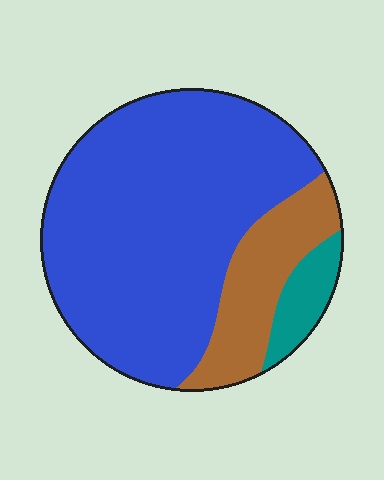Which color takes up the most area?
Blue, at roughly 75%.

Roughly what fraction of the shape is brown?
Brown takes up about one fifth (1/5) of the shape.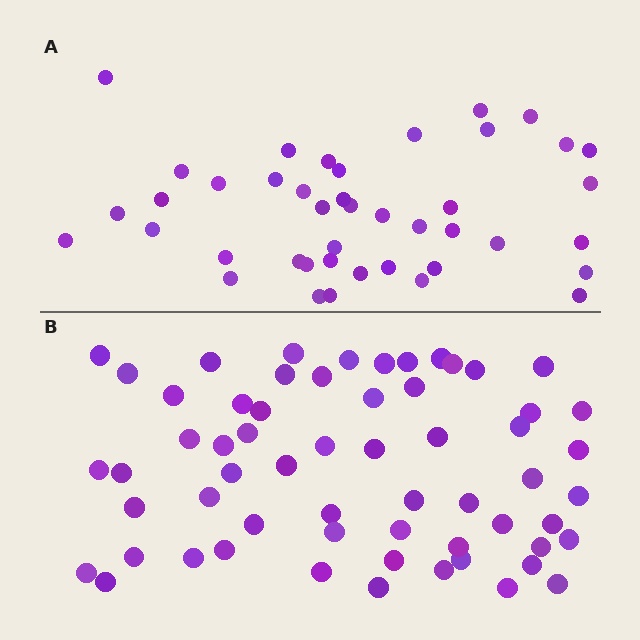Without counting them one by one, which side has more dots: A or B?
Region B (the bottom region) has more dots.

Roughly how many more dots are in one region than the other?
Region B has approximately 20 more dots than region A.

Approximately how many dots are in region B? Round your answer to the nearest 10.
About 60 dots.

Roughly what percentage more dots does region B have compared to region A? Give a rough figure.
About 45% more.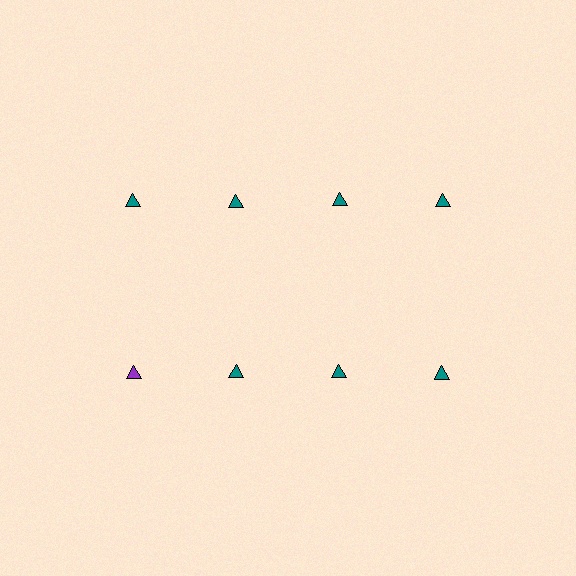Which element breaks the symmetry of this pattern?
The purple triangle in the second row, leftmost column breaks the symmetry. All other shapes are teal triangles.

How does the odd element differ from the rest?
It has a different color: purple instead of teal.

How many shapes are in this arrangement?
There are 8 shapes arranged in a grid pattern.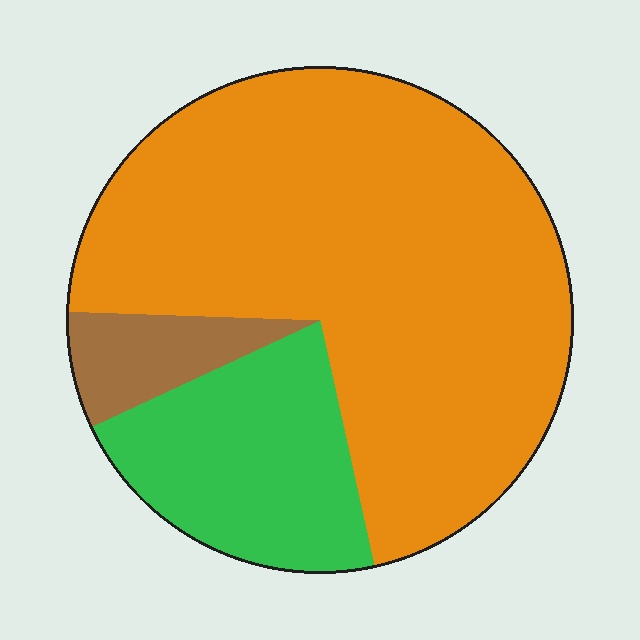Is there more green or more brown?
Green.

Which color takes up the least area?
Brown, at roughly 10%.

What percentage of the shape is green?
Green covers 21% of the shape.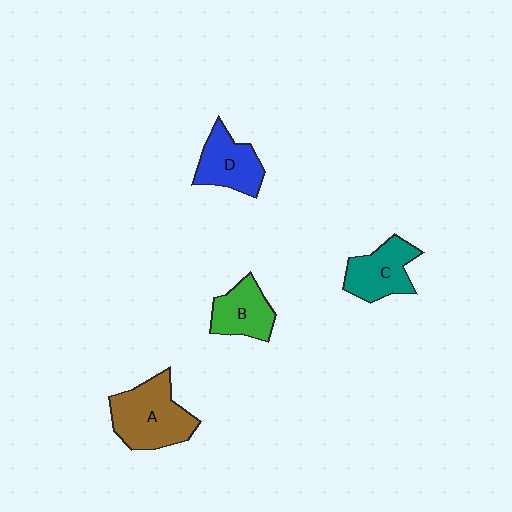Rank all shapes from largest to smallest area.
From largest to smallest: A (brown), C (teal), D (blue), B (green).